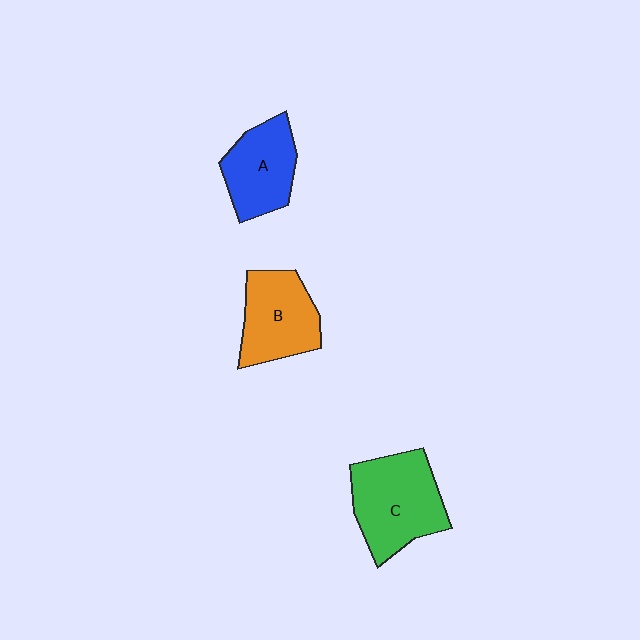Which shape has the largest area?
Shape C (green).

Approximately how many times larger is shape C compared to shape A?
Approximately 1.3 times.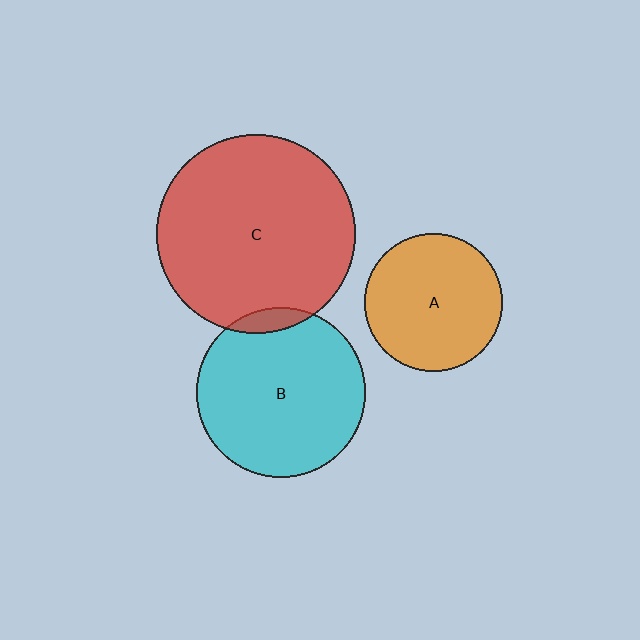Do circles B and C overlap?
Yes.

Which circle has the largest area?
Circle C (red).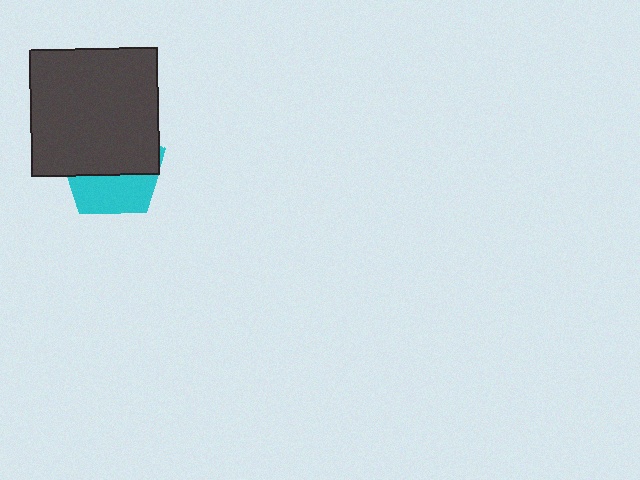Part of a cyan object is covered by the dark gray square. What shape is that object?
It is a pentagon.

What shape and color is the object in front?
The object in front is a dark gray square.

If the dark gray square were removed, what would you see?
You would see the complete cyan pentagon.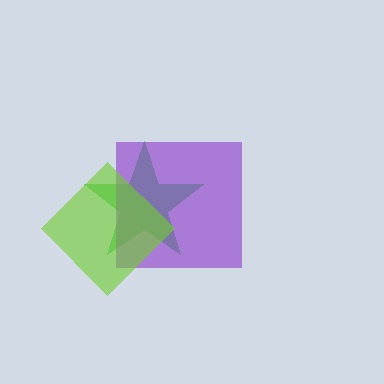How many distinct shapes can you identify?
There are 3 distinct shapes: a green star, a purple square, a lime diamond.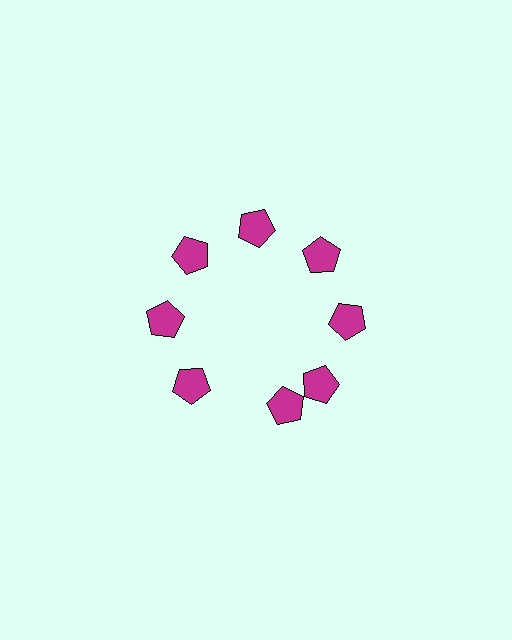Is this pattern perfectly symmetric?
No. The 8 magenta pentagons are arranged in a ring, but one element near the 6 o'clock position is rotated out of alignment along the ring, breaking the 8-fold rotational symmetry.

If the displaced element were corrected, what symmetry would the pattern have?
It would have 8-fold rotational symmetry — the pattern would map onto itself every 45 degrees.